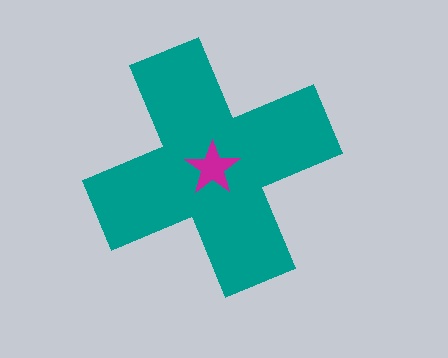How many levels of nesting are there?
2.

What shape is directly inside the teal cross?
The magenta star.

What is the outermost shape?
The teal cross.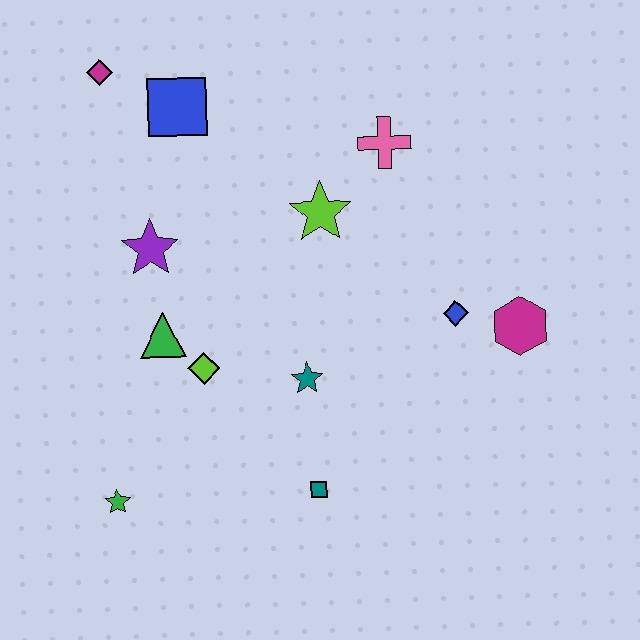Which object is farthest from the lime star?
The green star is farthest from the lime star.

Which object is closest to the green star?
The lime diamond is closest to the green star.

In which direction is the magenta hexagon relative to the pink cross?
The magenta hexagon is below the pink cross.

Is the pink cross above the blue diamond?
Yes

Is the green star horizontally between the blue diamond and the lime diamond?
No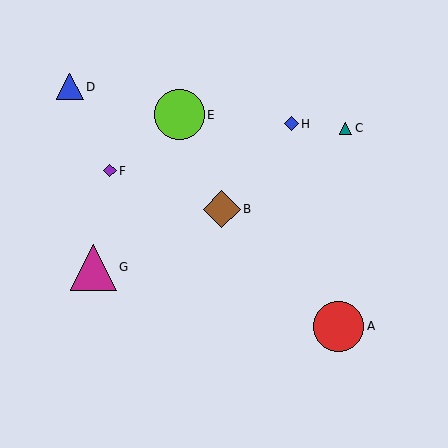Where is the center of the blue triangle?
The center of the blue triangle is at (70, 87).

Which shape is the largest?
The red circle (labeled A) is the largest.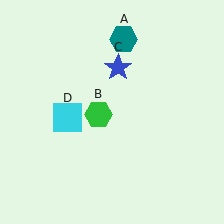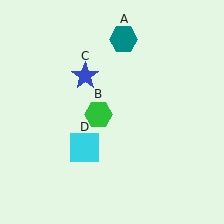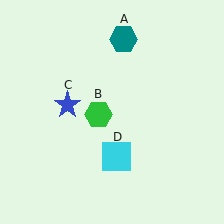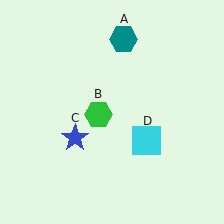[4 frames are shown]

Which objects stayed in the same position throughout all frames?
Teal hexagon (object A) and green hexagon (object B) remained stationary.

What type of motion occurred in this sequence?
The blue star (object C), cyan square (object D) rotated counterclockwise around the center of the scene.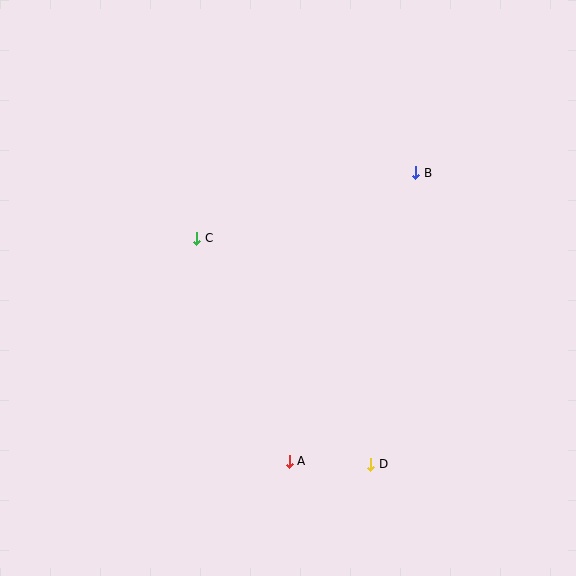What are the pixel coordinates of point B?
Point B is at (416, 173).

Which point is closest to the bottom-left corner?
Point A is closest to the bottom-left corner.